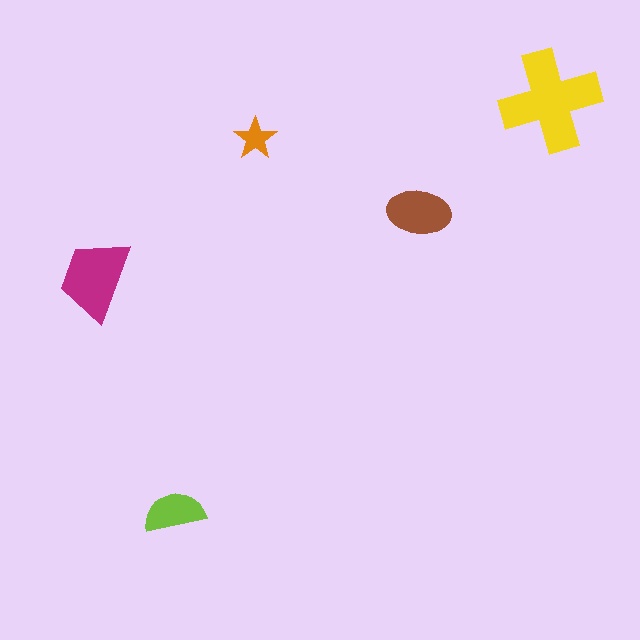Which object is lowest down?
The lime semicircle is bottommost.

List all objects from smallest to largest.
The orange star, the lime semicircle, the brown ellipse, the magenta trapezoid, the yellow cross.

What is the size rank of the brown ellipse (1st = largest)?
3rd.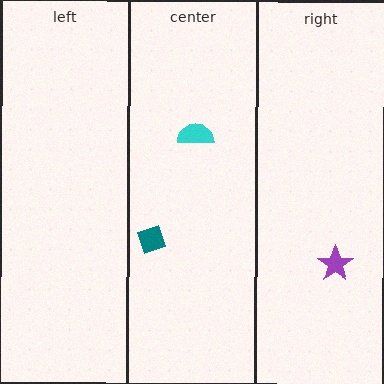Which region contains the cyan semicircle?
The center region.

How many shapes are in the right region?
1.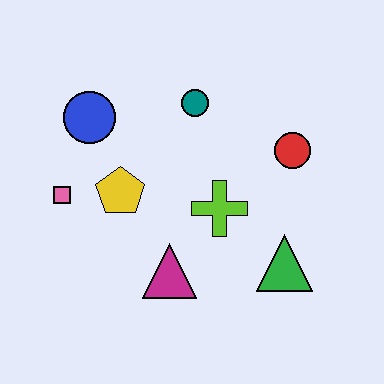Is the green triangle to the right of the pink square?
Yes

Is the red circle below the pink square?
No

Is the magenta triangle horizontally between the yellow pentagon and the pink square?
No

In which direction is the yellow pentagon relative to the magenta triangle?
The yellow pentagon is above the magenta triangle.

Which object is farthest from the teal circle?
The green triangle is farthest from the teal circle.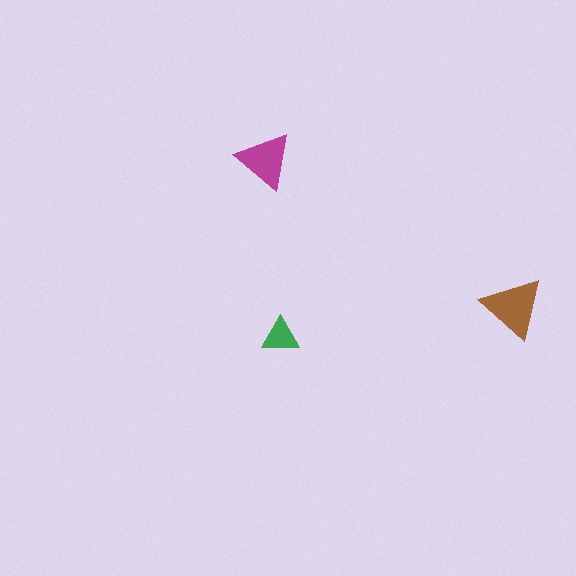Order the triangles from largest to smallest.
the brown one, the magenta one, the green one.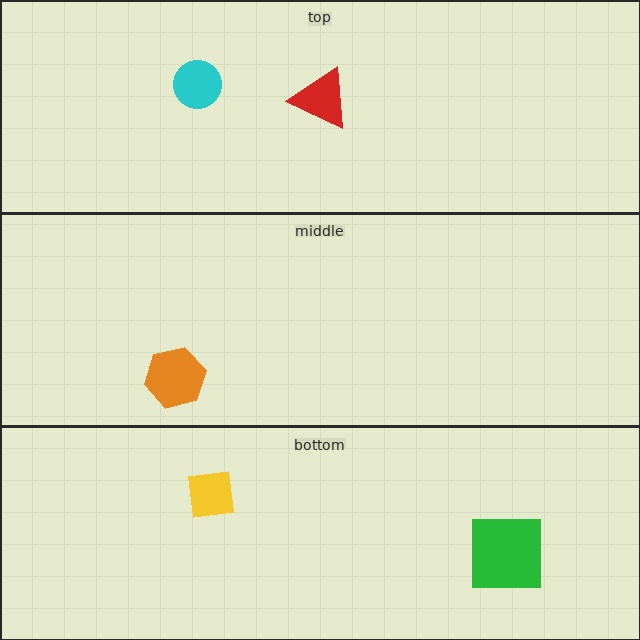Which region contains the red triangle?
The top region.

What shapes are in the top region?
The red triangle, the cyan circle.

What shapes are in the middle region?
The orange hexagon.